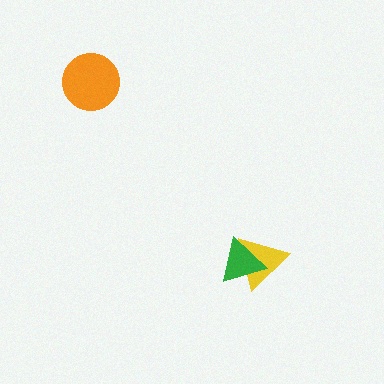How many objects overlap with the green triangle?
1 object overlaps with the green triangle.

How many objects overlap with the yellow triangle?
1 object overlaps with the yellow triangle.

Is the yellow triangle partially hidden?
Yes, it is partially covered by another shape.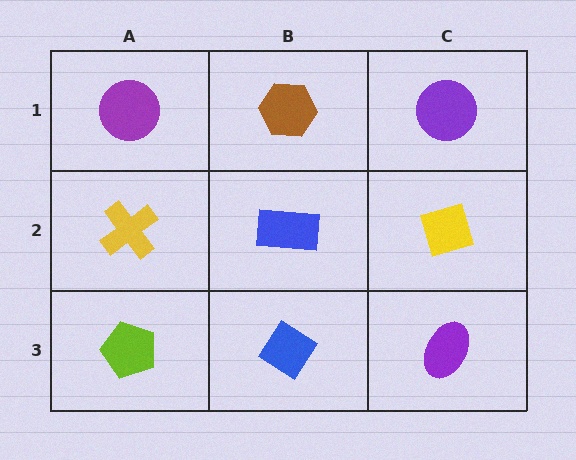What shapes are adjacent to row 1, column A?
A yellow cross (row 2, column A), a brown hexagon (row 1, column B).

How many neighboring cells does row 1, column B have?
3.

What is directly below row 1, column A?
A yellow cross.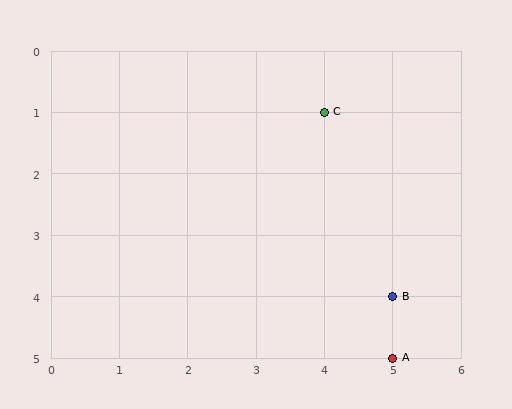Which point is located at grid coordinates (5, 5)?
Point A is at (5, 5).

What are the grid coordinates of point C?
Point C is at grid coordinates (4, 1).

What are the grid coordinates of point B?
Point B is at grid coordinates (5, 4).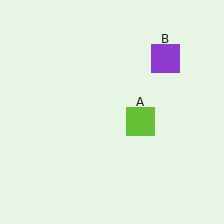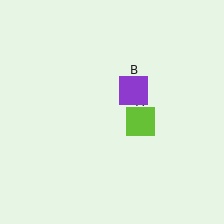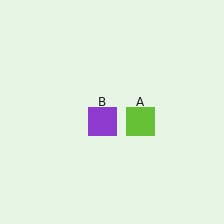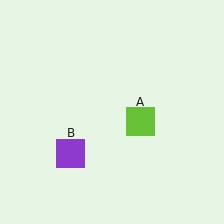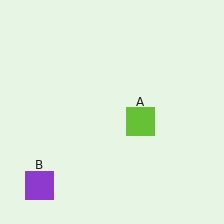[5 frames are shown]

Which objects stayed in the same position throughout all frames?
Lime square (object A) remained stationary.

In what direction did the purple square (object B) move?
The purple square (object B) moved down and to the left.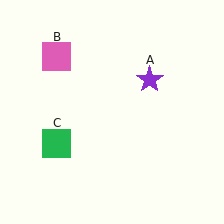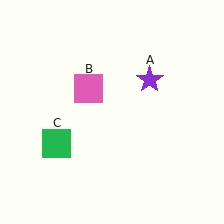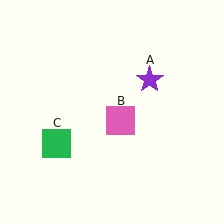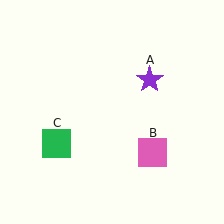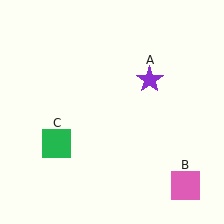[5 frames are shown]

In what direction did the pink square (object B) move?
The pink square (object B) moved down and to the right.